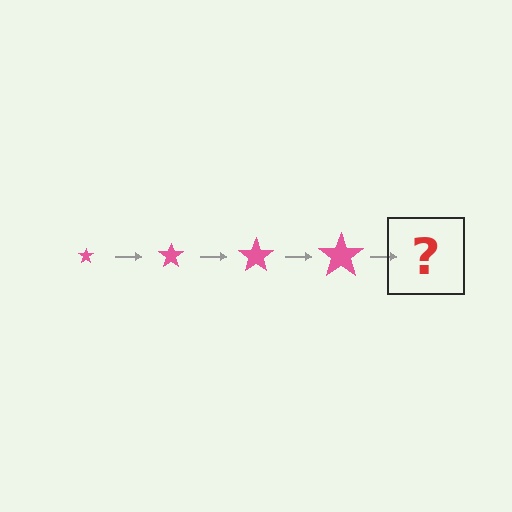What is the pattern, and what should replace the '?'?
The pattern is that the star gets progressively larger each step. The '?' should be a pink star, larger than the previous one.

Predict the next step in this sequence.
The next step is a pink star, larger than the previous one.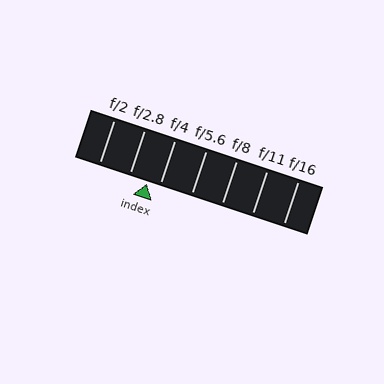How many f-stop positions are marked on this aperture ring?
There are 7 f-stop positions marked.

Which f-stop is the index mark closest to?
The index mark is closest to f/4.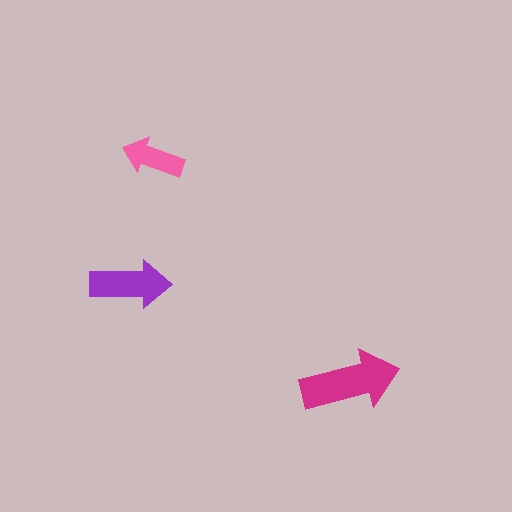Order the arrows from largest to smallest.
the magenta one, the purple one, the pink one.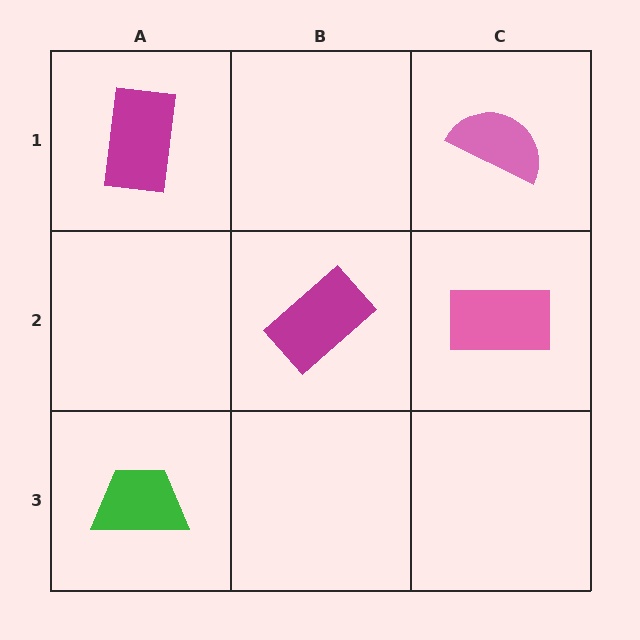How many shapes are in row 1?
2 shapes.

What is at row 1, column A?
A magenta rectangle.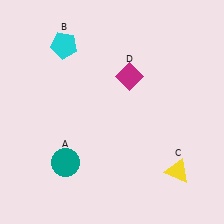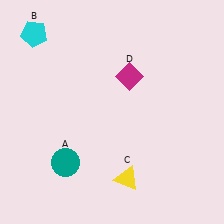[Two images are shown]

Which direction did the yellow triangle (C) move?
The yellow triangle (C) moved left.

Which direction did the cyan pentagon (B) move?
The cyan pentagon (B) moved left.